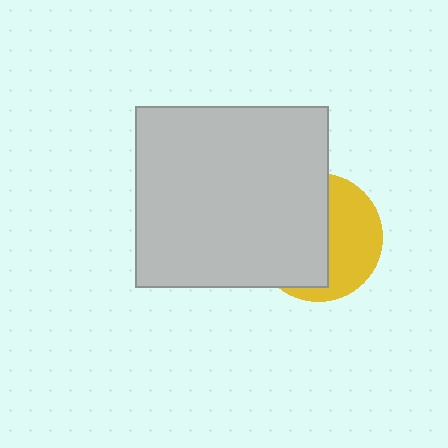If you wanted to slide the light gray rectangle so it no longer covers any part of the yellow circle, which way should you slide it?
Slide it left — that is the most direct way to separate the two shapes.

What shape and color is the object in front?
The object in front is a light gray rectangle.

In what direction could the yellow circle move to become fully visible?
The yellow circle could move right. That would shift it out from behind the light gray rectangle entirely.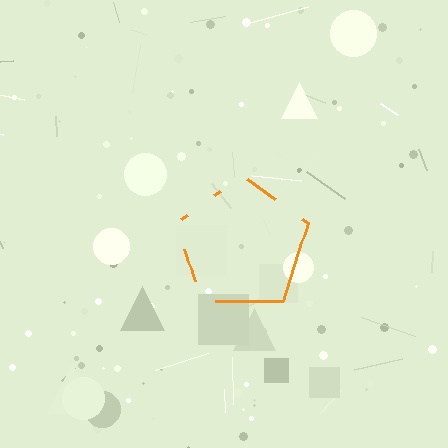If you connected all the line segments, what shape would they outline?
They would outline a pentagon.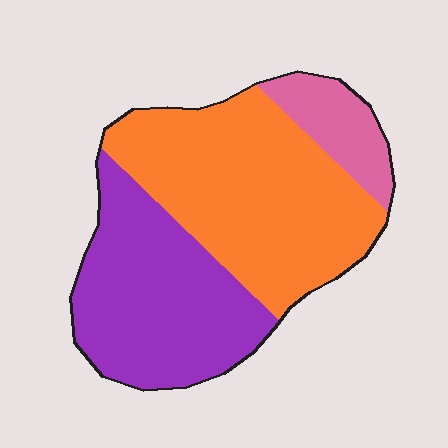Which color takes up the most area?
Orange, at roughly 50%.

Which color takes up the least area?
Pink, at roughly 10%.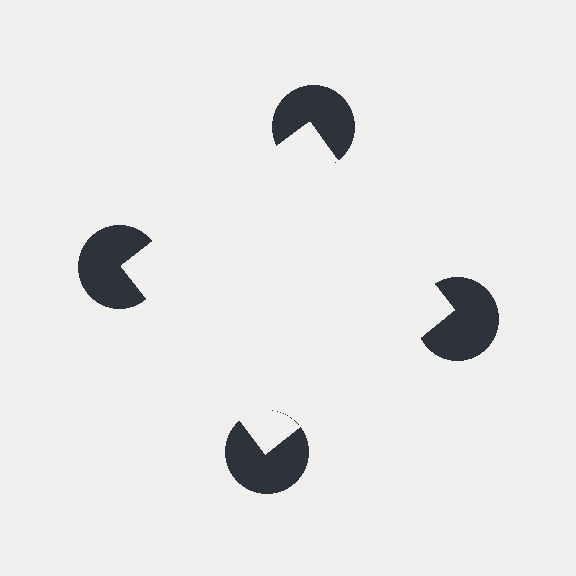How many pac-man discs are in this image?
There are 4 — one at each vertex of the illusory square.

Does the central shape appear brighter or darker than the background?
It typically appears slightly brighter than the background, even though no actual brightness change is drawn.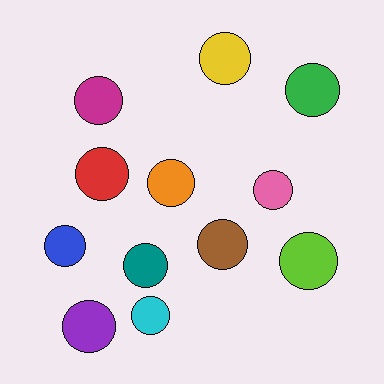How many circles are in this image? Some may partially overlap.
There are 12 circles.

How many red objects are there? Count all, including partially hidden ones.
There is 1 red object.